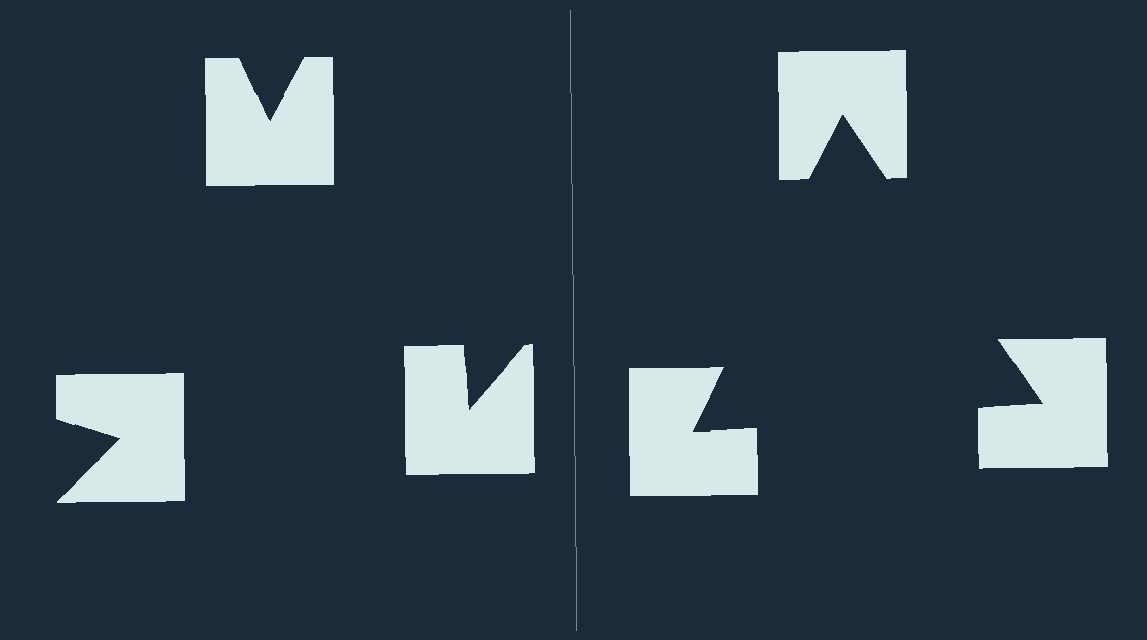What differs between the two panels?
The notched squares are positioned identically on both sides; only the wedge orientations differ. On the right they align to a triangle; on the left they are misaligned.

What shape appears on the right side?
An illusory triangle.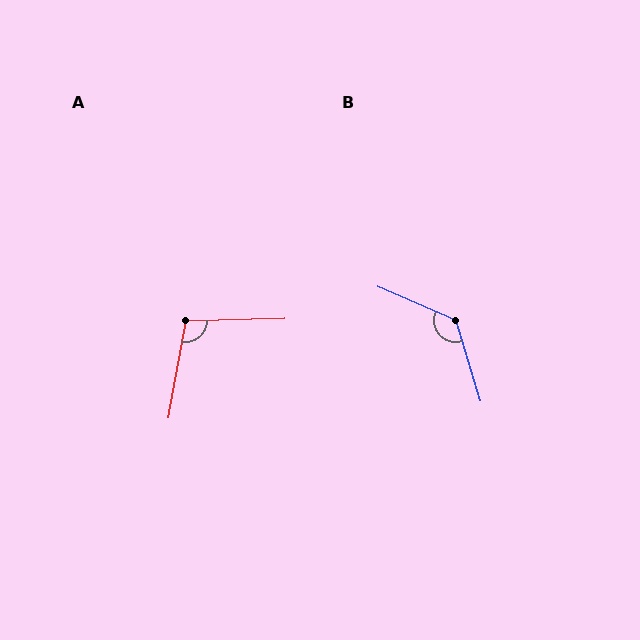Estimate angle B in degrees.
Approximately 130 degrees.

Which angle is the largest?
B, at approximately 130 degrees.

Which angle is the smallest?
A, at approximately 102 degrees.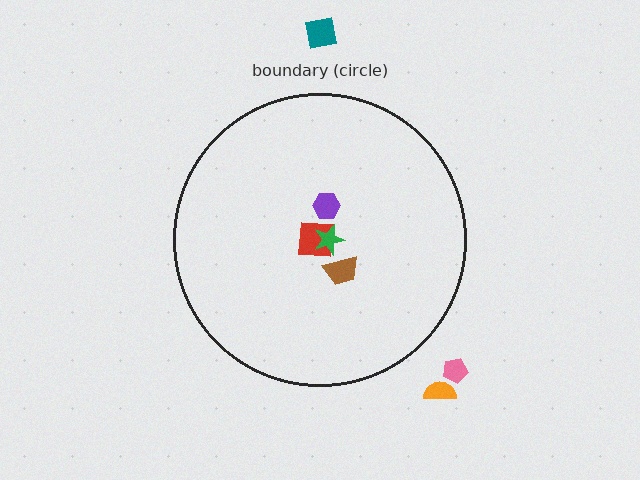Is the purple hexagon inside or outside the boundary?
Inside.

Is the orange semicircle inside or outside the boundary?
Outside.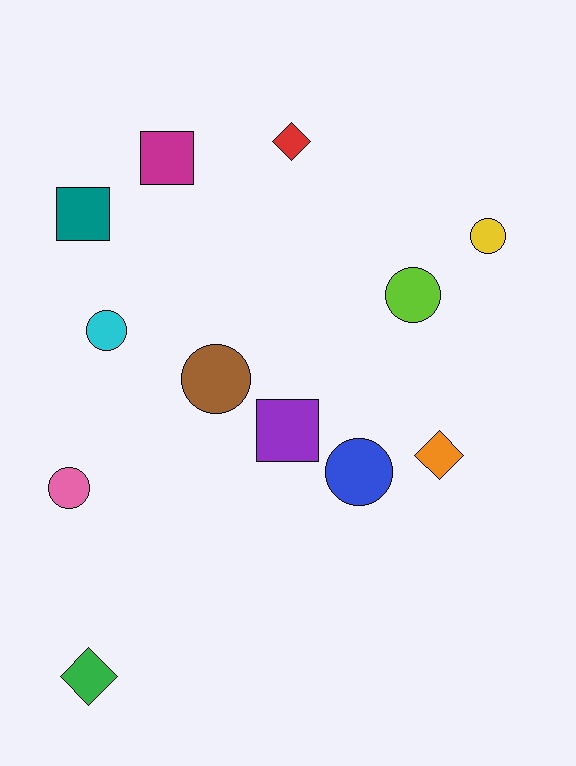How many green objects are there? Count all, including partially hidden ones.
There is 1 green object.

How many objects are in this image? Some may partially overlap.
There are 12 objects.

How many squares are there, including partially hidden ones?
There are 3 squares.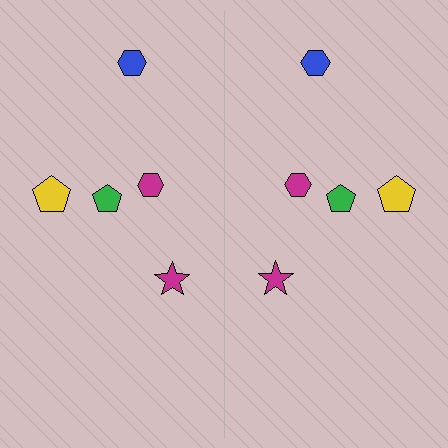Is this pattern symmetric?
Yes, this pattern has bilateral (reflection) symmetry.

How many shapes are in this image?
There are 10 shapes in this image.